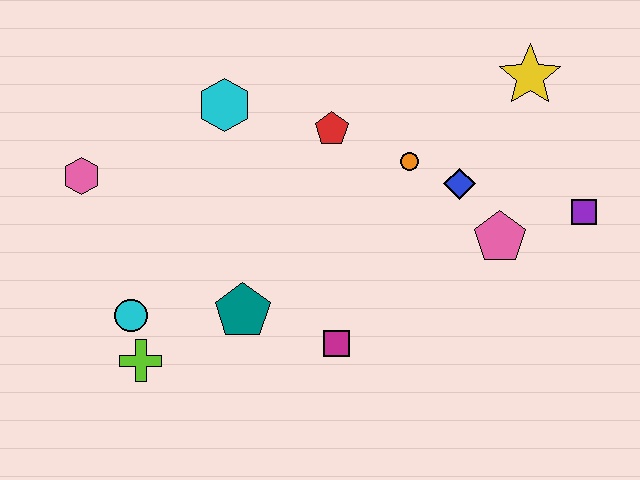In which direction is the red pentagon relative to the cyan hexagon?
The red pentagon is to the right of the cyan hexagon.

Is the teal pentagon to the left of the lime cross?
No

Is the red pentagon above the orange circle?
Yes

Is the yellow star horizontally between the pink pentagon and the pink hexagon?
No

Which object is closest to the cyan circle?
The lime cross is closest to the cyan circle.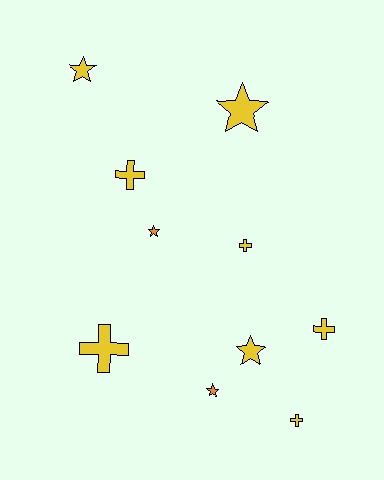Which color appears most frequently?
Yellow, with 8 objects.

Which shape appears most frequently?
Cross, with 5 objects.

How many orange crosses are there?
There are no orange crosses.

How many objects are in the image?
There are 10 objects.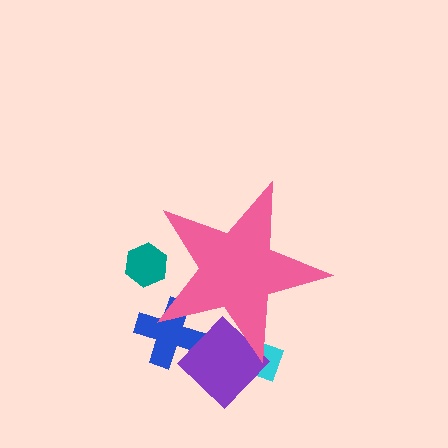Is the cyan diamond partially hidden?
Yes, the cyan diamond is partially hidden behind the pink star.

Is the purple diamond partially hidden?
Yes, the purple diamond is partially hidden behind the pink star.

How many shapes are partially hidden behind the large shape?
4 shapes are partially hidden.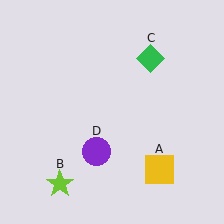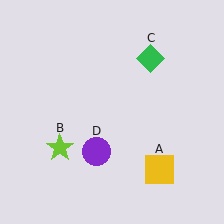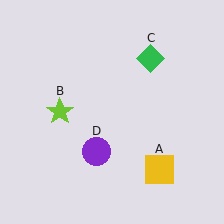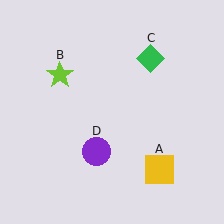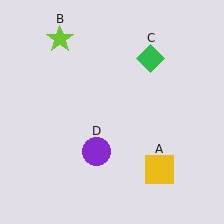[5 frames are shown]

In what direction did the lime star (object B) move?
The lime star (object B) moved up.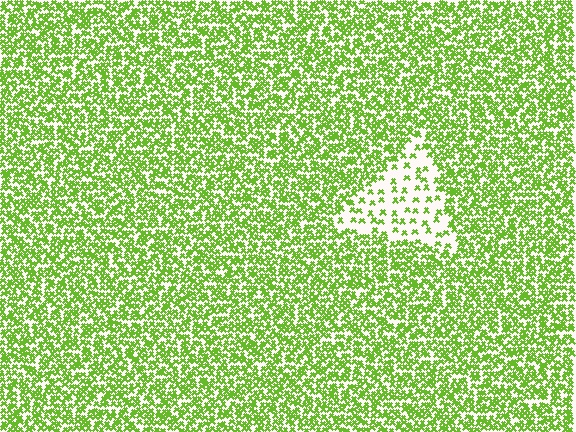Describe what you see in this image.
The image contains small lime elements arranged at two different densities. A triangle-shaped region is visible where the elements are less densely packed than the surrounding area.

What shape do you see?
I see a triangle.